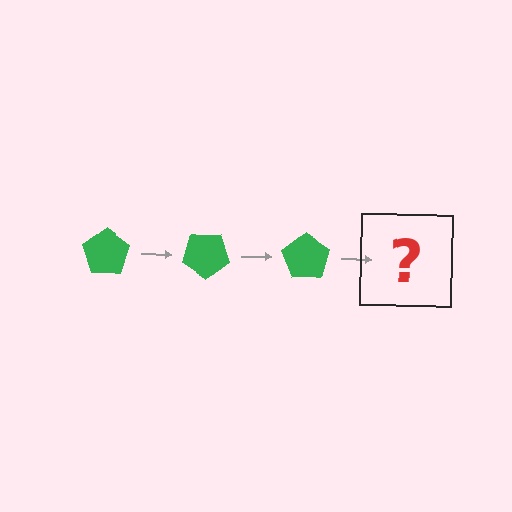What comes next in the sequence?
The next element should be a green pentagon rotated 105 degrees.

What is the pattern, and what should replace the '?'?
The pattern is that the pentagon rotates 35 degrees each step. The '?' should be a green pentagon rotated 105 degrees.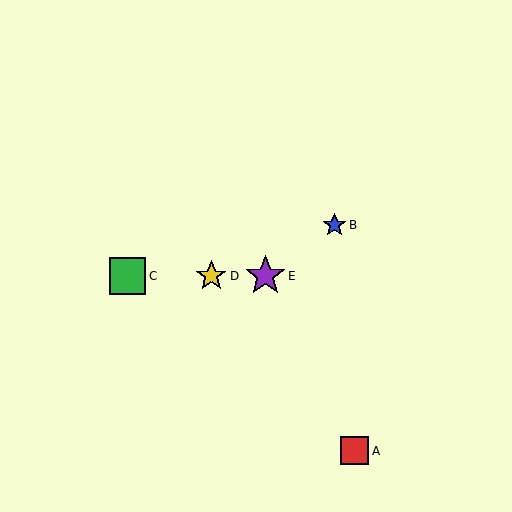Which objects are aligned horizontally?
Objects C, D, E are aligned horizontally.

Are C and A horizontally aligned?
No, C is at y≈276 and A is at y≈451.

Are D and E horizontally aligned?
Yes, both are at y≈276.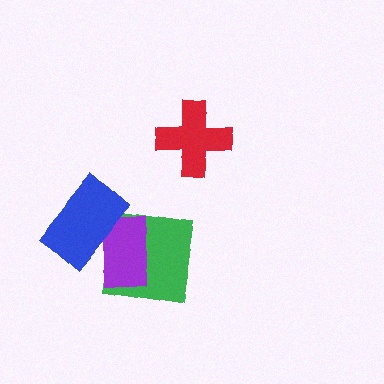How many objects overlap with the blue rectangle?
2 objects overlap with the blue rectangle.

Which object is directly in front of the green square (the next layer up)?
The purple rectangle is directly in front of the green square.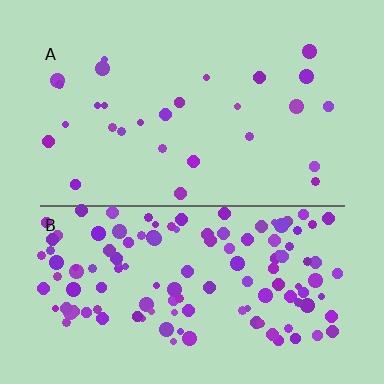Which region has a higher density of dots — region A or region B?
B (the bottom).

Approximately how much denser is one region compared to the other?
Approximately 4.6× — region B over region A.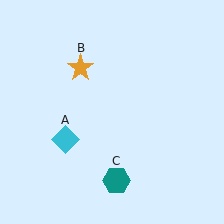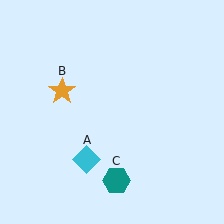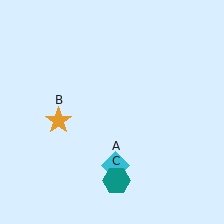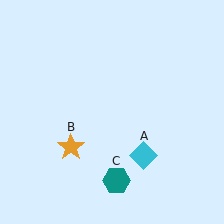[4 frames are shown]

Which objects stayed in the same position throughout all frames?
Teal hexagon (object C) remained stationary.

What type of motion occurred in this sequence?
The cyan diamond (object A), orange star (object B) rotated counterclockwise around the center of the scene.